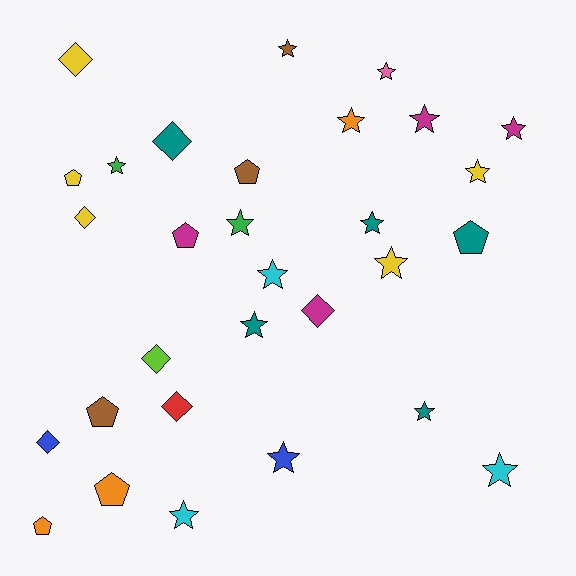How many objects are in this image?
There are 30 objects.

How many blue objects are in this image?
There are 2 blue objects.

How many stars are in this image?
There are 16 stars.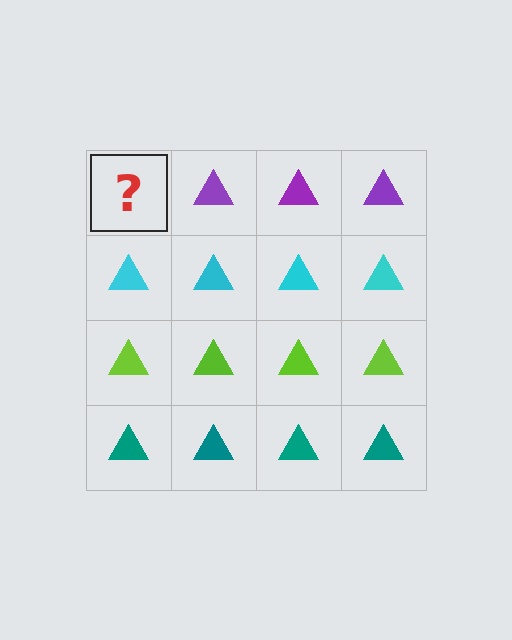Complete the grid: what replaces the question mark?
The question mark should be replaced with a purple triangle.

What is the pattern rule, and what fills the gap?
The rule is that each row has a consistent color. The gap should be filled with a purple triangle.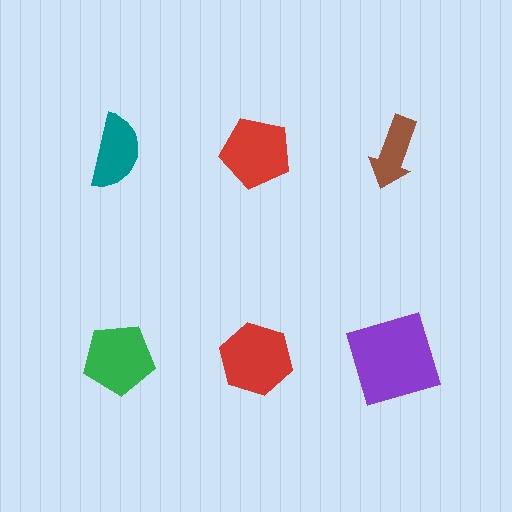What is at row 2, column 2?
A red hexagon.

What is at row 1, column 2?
A red pentagon.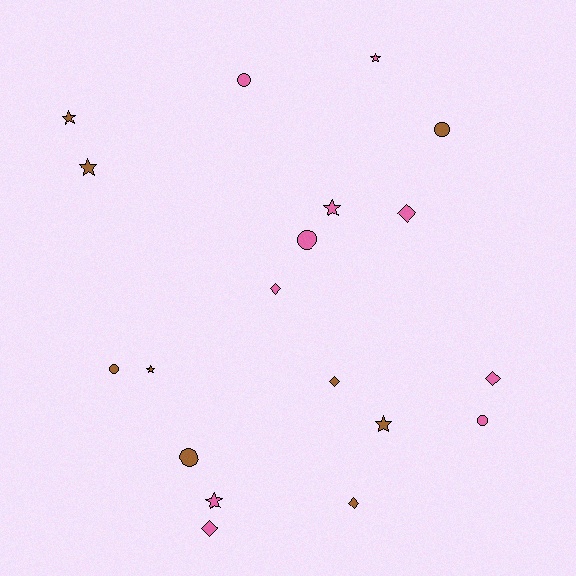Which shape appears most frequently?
Star, with 7 objects.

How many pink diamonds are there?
There are 4 pink diamonds.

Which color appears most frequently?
Pink, with 10 objects.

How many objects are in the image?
There are 19 objects.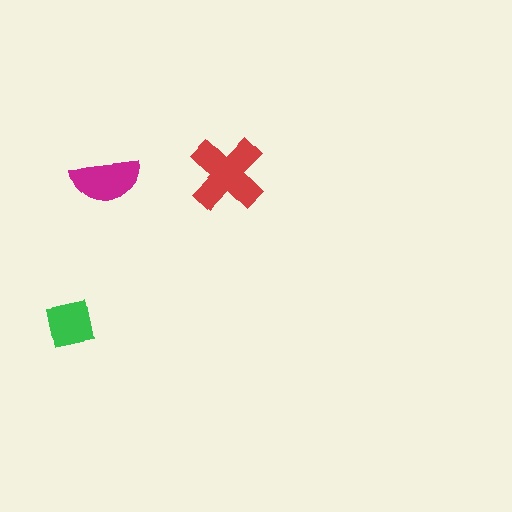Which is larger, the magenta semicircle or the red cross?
The red cross.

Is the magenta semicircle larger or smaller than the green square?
Larger.